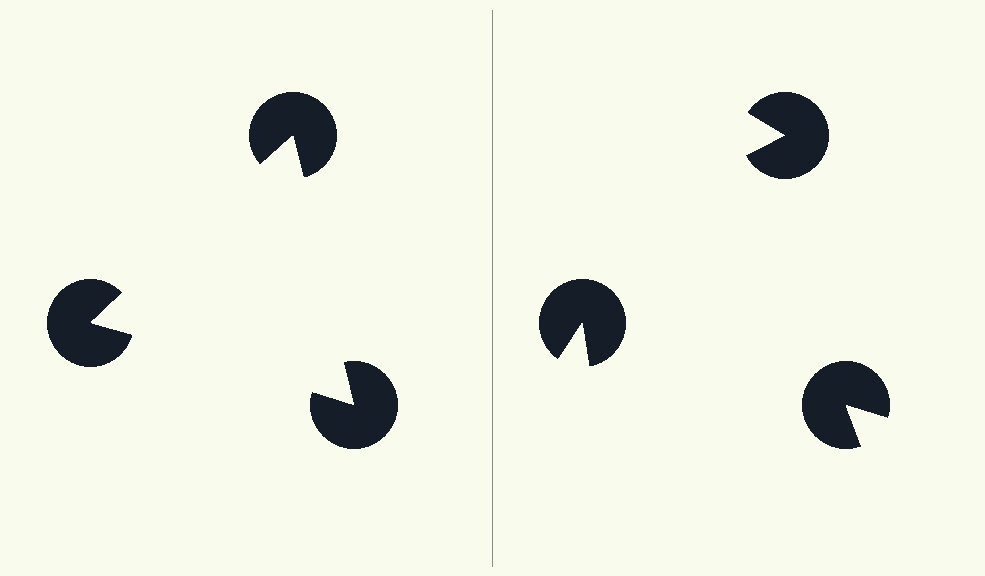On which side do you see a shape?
An illusory triangle appears on the left side. On the right side the wedge cuts are rotated, so no coherent shape forms.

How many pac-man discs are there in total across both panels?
6 — 3 on each side.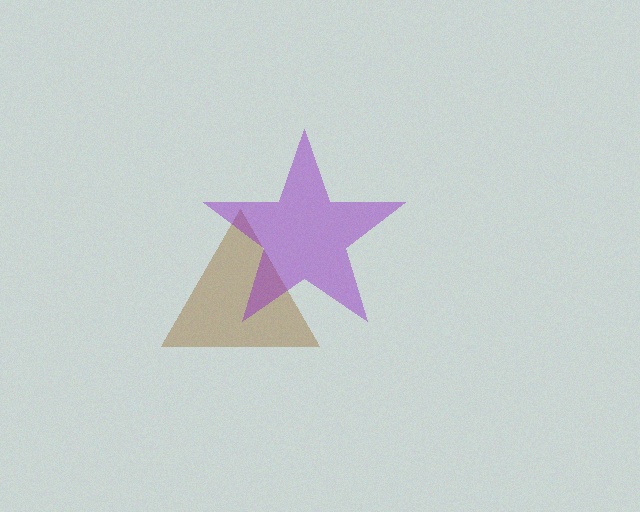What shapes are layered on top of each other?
The layered shapes are: a brown triangle, a purple star.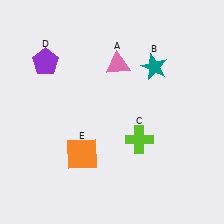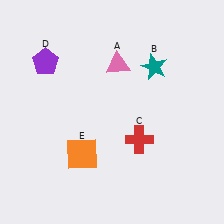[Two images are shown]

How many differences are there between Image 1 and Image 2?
There is 1 difference between the two images.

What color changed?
The cross (C) changed from lime in Image 1 to red in Image 2.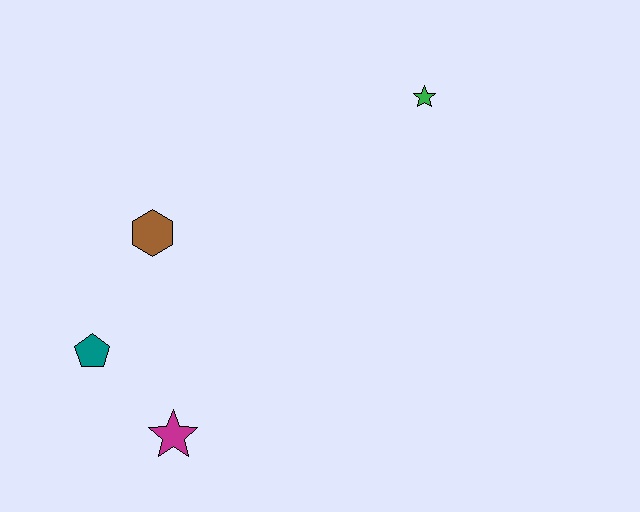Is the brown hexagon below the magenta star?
No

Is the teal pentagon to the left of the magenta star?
Yes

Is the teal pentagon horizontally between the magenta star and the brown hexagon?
No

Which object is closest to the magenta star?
The teal pentagon is closest to the magenta star.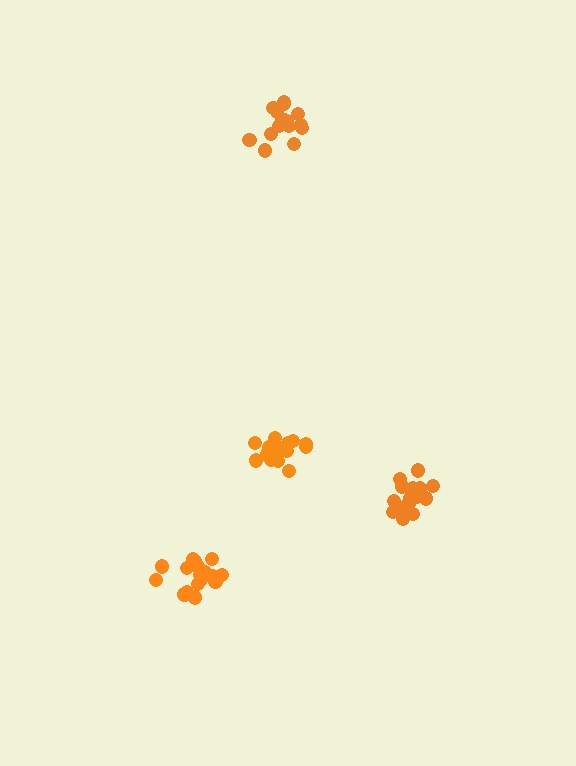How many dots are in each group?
Group 1: 16 dots, Group 2: 15 dots, Group 3: 17 dots, Group 4: 19 dots (67 total).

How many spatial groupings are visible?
There are 4 spatial groupings.